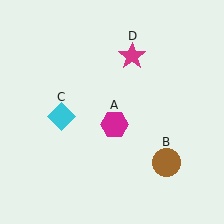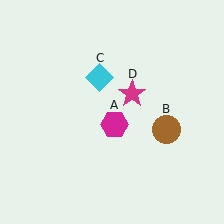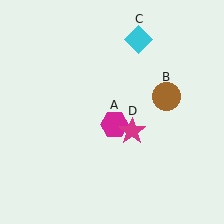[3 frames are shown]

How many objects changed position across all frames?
3 objects changed position: brown circle (object B), cyan diamond (object C), magenta star (object D).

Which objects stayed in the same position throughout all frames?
Magenta hexagon (object A) remained stationary.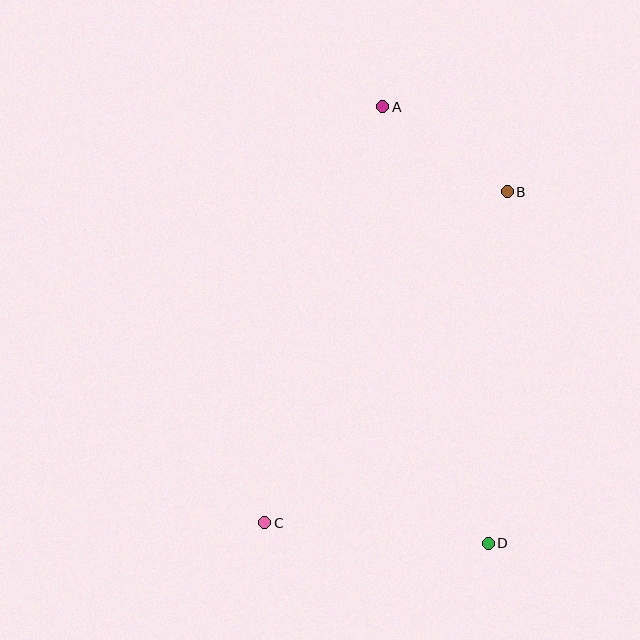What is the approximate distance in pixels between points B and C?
The distance between B and C is approximately 410 pixels.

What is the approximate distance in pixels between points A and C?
The distance between A and C is approximately 433 pixels.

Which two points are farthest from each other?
Points A and D are farthest from each other.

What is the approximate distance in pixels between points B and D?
The distance between B and D is approximately 352 pixels.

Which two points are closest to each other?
Points A and B are closest to each other.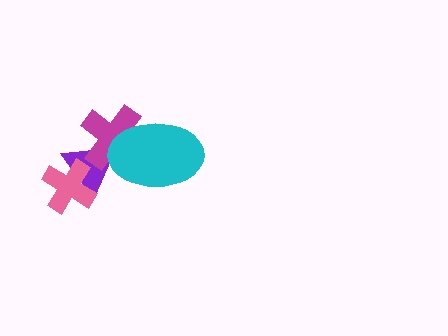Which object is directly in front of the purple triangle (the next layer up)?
The magenta cross is directly in front of the purple triangle.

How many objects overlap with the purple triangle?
3 objects overlap with the purple triangle.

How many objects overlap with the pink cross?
1 object overlaps with the pink cross.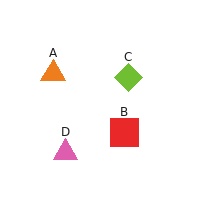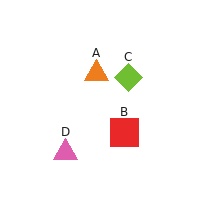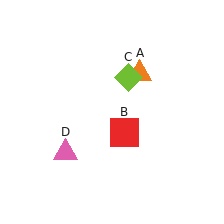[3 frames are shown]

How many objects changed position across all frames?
1 object changed position: orange triangle (object A).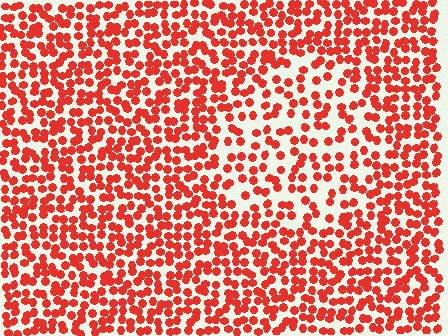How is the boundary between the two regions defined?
The boundary is defined by a change in element density (approximately 1.7x ratio). All elements are the same color, size, and shape.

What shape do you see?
I see a circle.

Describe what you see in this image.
The image contains small red elements arranged at two different densities. A circle-shaped region is visible where the elements are less densely packed than the surrounding area.